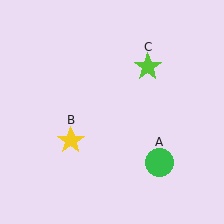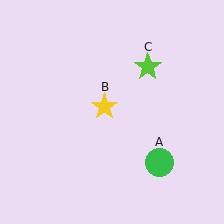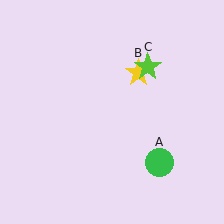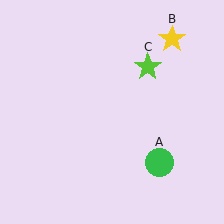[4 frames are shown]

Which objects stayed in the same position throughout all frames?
Green circle (object A) and lime star (object C) remained stationary.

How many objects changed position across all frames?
1 object changed position: yellow star (object B).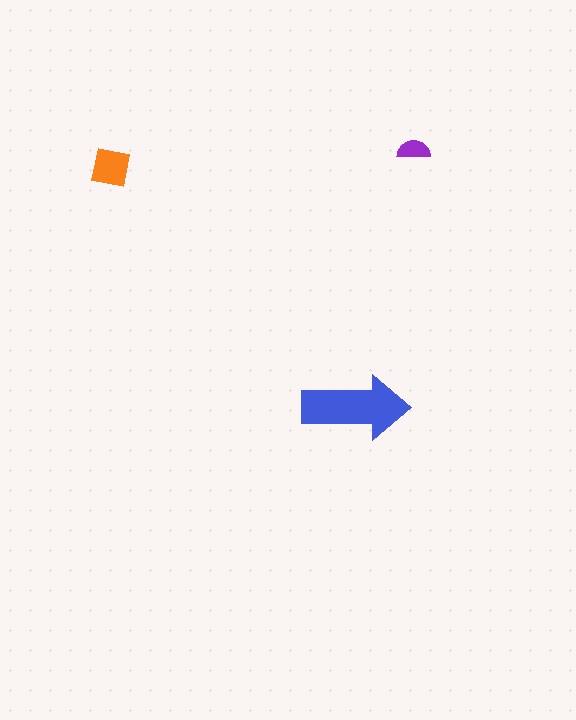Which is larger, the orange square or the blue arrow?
The blue arrow.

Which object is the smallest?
The purple semicircle.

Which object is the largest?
The blue arrow.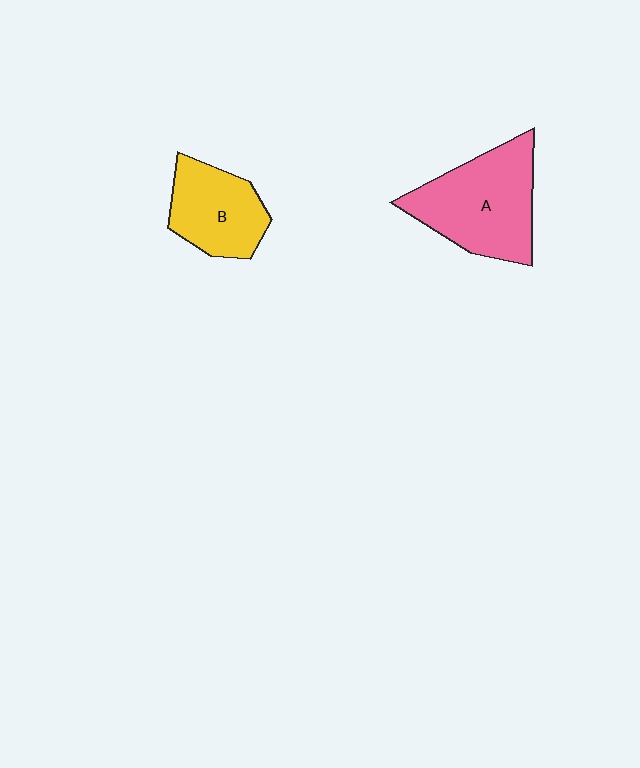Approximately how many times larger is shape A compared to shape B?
Approximately 1.5 times.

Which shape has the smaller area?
Shape B (yellow).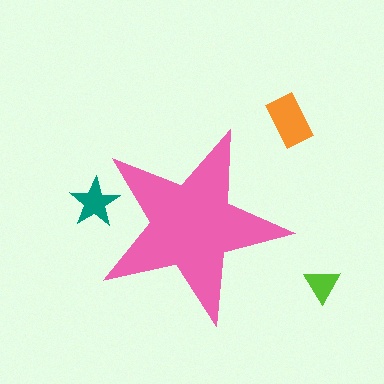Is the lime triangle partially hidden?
No, the lime triangle is fully visible.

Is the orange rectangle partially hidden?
No, the orange rectangle is fully visible.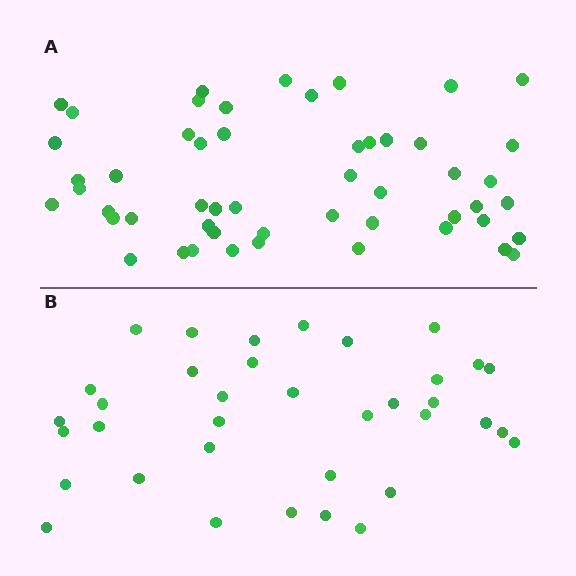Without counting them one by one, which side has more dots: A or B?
Region A (the top region) has more dots.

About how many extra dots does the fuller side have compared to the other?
Region A has approximately 15 more dots than region B.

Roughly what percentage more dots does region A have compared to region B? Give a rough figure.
About 45% more.